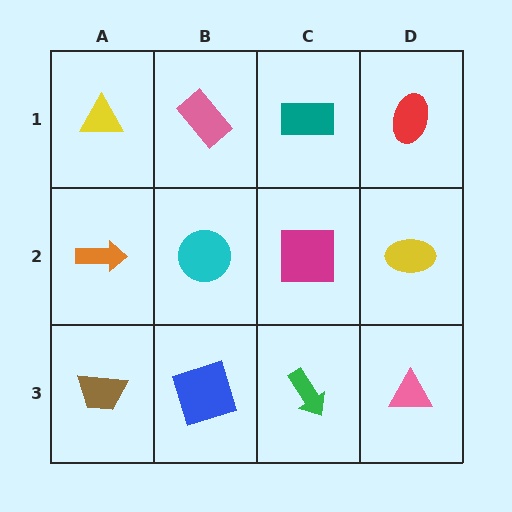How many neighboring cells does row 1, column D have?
2.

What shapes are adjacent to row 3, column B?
A cyan circle (row 2, column B), a brown trapezoid (row 3, column A), a green arrow (row 3, column C).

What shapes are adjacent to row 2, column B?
A pink rectangle (row 1, column B), a blue square (row 3, column B), an orange arrow (row 2, column A), a magenta square (row 2, column C).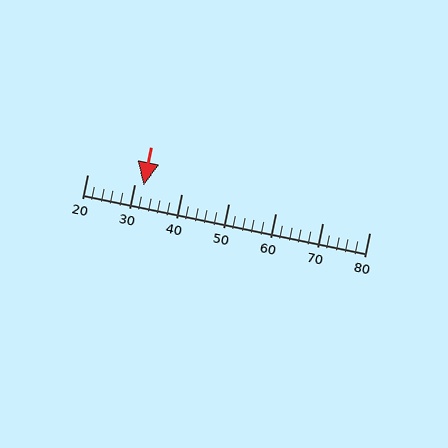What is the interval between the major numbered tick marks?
The major tick marks are spaced 10 units apart.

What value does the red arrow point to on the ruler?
The red arrow points to approximately 32.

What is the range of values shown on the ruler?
The ruler shows values from 20 to 80.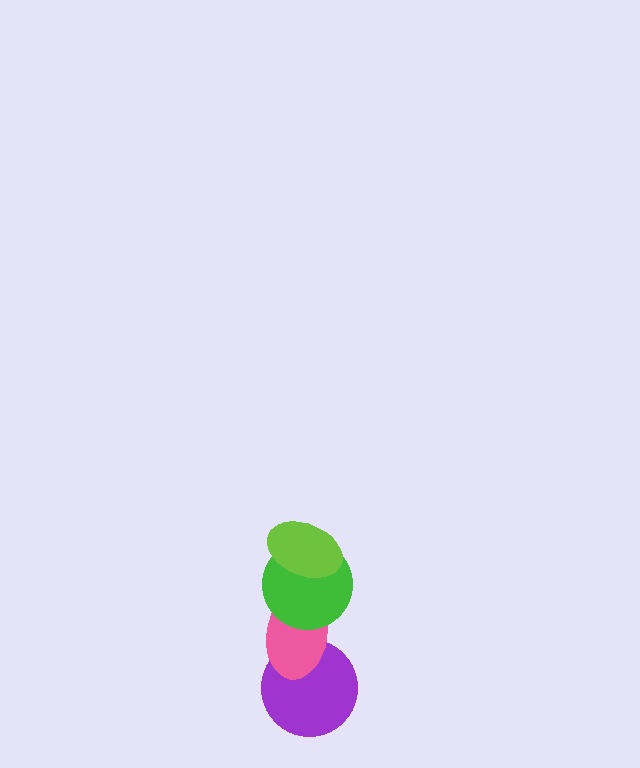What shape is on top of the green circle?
The lime ellipse is on top of the green circle.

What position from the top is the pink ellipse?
The pink ellipse is 3rd from the top.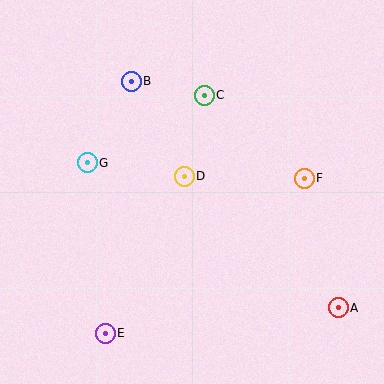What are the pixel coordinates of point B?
Point B is at (131, 81).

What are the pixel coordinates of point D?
Point D is at (184, 176).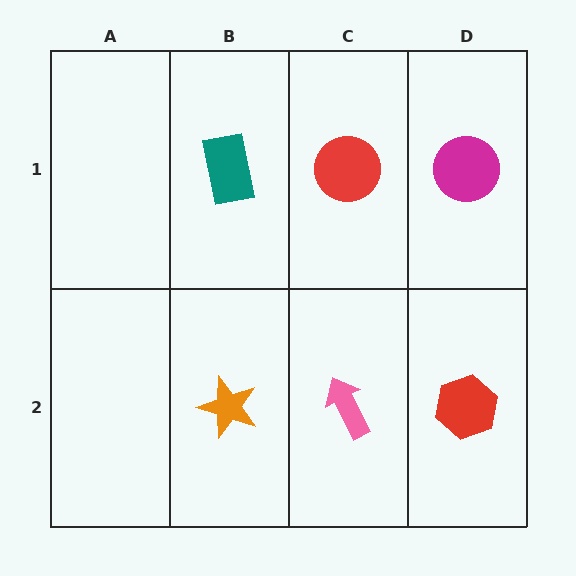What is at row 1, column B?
A teal rectangle.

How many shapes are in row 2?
3 shapes.